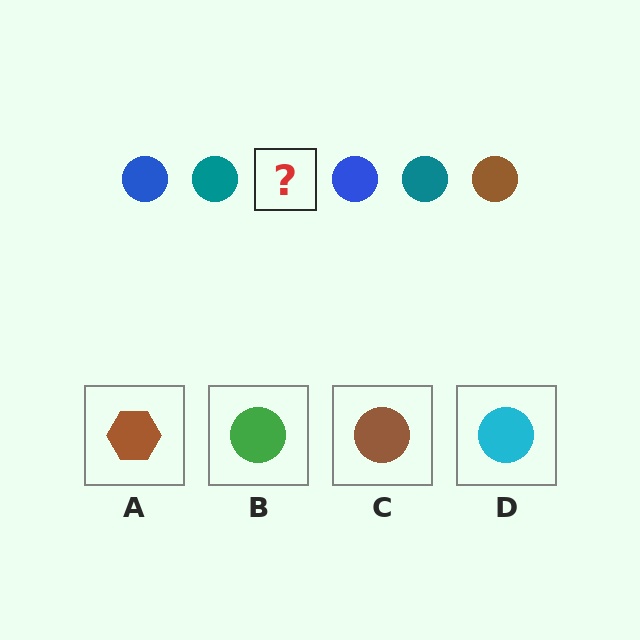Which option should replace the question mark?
Option C.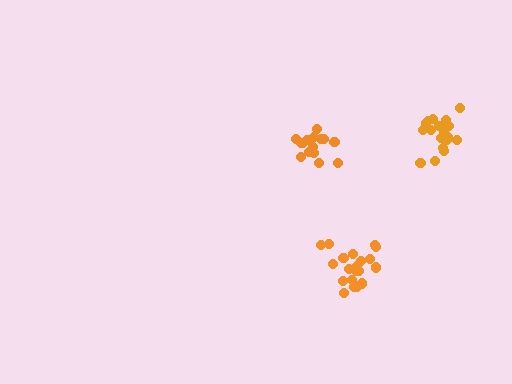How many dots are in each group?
Group 1: 15 dots, Group 2: 20 dots, Group 3: 19 dots (54 total).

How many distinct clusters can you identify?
There are 3 distinct clusters.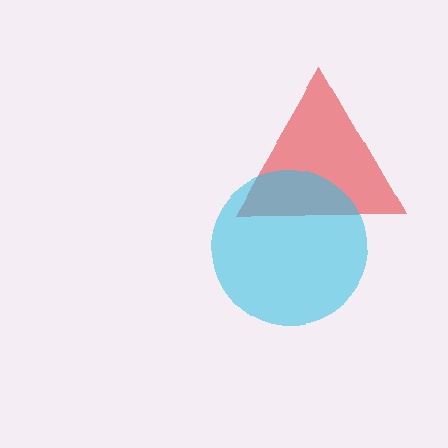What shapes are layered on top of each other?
The layered shapes are: a red triangle, a cyan circle.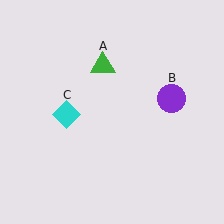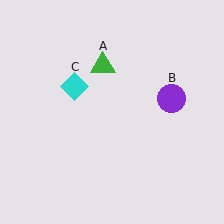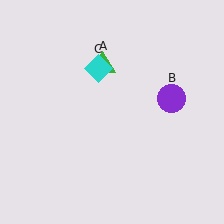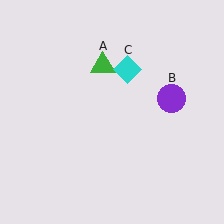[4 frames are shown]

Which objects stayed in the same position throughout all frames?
Green triangle (object A) and purple circle (object B) remained stationary.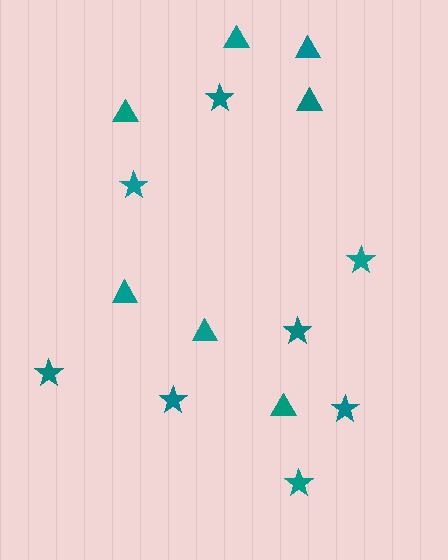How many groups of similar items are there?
There are 2 groups: one group of stars (8) and one group of triangles (7).